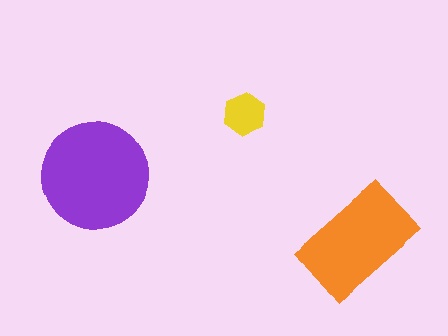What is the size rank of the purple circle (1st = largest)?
1st.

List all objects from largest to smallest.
The purple circle, the orange rectangle, the yellow hexagon.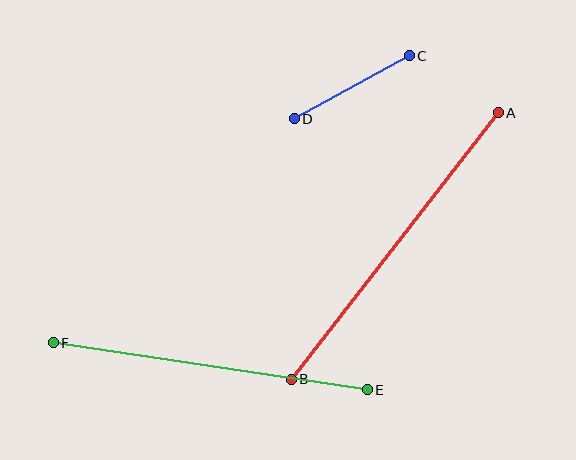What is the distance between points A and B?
The distance is approximately 338 pixels.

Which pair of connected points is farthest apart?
Points A and B are farthest apart.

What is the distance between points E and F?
The distance is approximately 317 pixels.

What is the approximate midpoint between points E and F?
The midpoint is at approximately (210, 366) pixels.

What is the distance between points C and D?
The distance is approximately 131 pixels.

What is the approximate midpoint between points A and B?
The midpoint is at approximately (395, 246) pixels.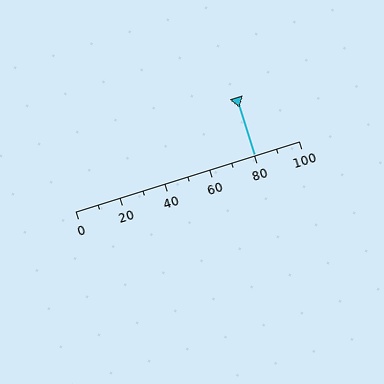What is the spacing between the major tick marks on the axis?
The major ticks are spaced 20 apart.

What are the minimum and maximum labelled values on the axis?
The axis runs from 0 to 100.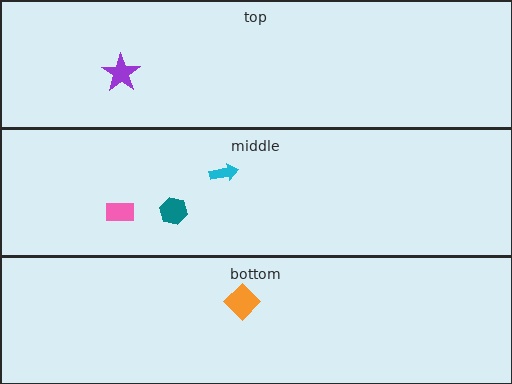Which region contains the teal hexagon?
The middle region.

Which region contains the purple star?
The top region.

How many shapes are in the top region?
1.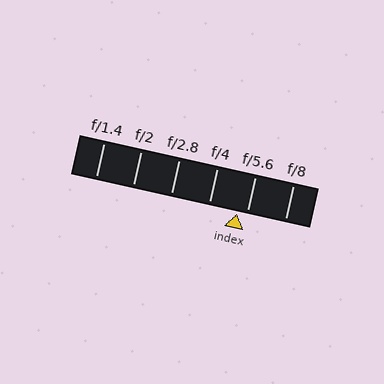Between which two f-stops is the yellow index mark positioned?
The index mark is between f/4 and f/5.6.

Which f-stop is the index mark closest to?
The index mark is closest to f/5.6.